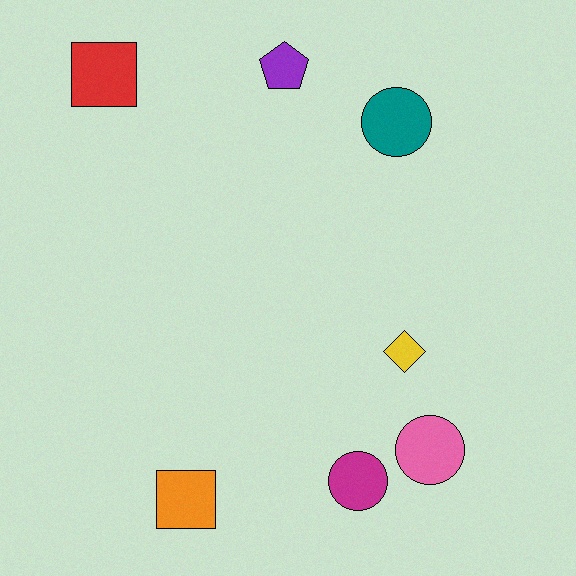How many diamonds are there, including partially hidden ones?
There is 1 diamond.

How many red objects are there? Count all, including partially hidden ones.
There is 1 red object.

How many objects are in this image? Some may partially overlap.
There are 7 objects.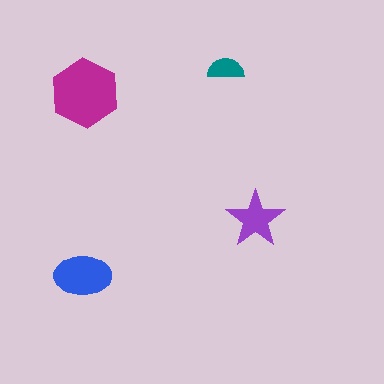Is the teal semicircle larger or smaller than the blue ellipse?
Smaller.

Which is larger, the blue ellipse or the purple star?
The blue ellipse.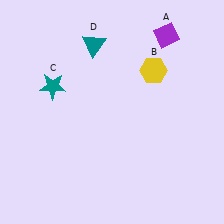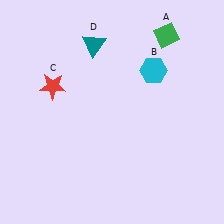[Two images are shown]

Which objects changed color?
A changed from purple to green. B changed from yellow to cyan. C changed from teal to red.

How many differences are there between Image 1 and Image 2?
There are 3 differences between the two images.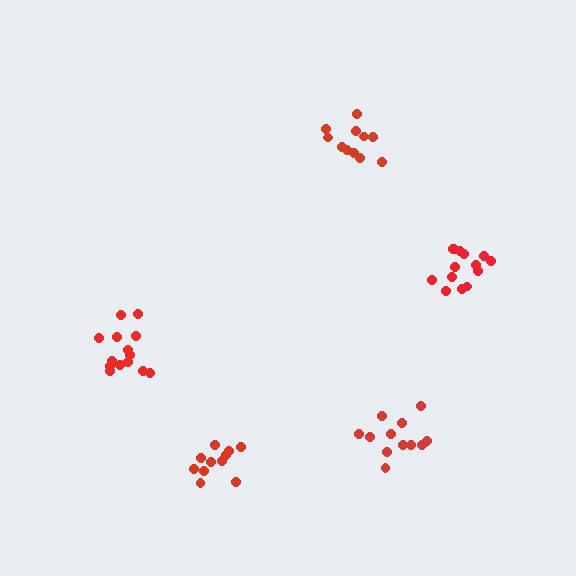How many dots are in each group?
Group 1: 14 dots, Group 2: 14 dots, Group 3: 11 dots, Group 4: 11 dots, Group 5: 12 dots (62 total).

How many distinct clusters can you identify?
There are 5 distinct clusters.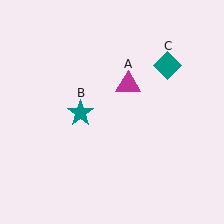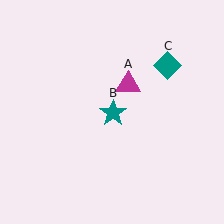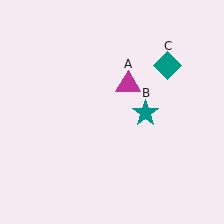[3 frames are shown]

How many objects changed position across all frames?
1 object changed position: teal star (object B).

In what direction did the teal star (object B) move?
The teal star (object B) moved right.